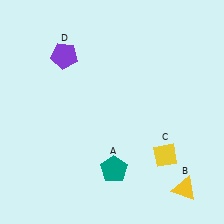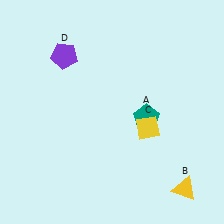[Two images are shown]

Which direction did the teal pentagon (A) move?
The teal pentagon (A) moved up.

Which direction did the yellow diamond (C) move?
The yellow diamond (C) moved up.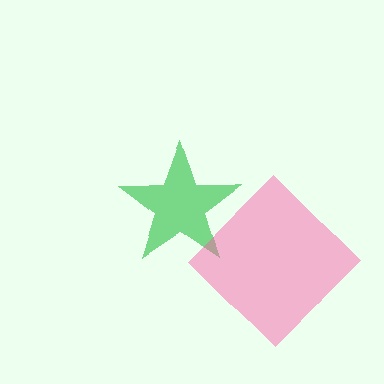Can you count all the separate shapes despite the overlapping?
Yes, there are 2 separate shapes.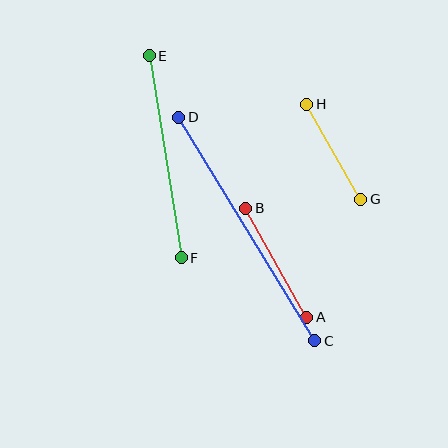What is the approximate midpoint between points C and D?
The midpoint is at approximately (247, 229) pixels.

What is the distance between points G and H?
The distance is approximately 110 pixels.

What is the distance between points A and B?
The distance is approximately 125 pixels.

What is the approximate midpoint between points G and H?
The midpoint is at approximately (334, 152) pixels.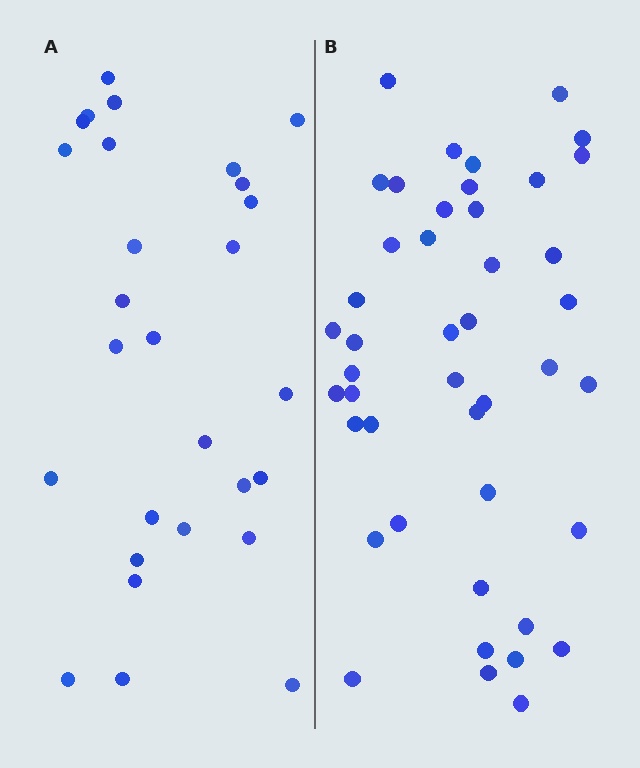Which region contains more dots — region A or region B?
Region B (the right region) has more dots.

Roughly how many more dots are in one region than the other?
Region B has approximately 15 more dots than region A.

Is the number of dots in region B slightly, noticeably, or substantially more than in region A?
Region B has substantially more. The ratio is roughly 1.6 to 1.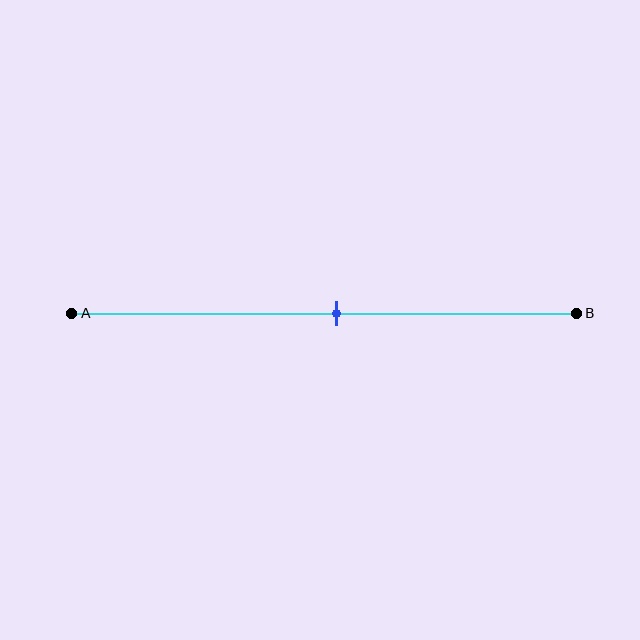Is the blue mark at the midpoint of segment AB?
Yes, the mark is approximately at the midpoint.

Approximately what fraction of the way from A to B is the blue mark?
The blue mark is approximately 50% of the way from A to B.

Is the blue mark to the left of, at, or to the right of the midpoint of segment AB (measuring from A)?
The blue mark is approximately at the midpoint of segment AB.